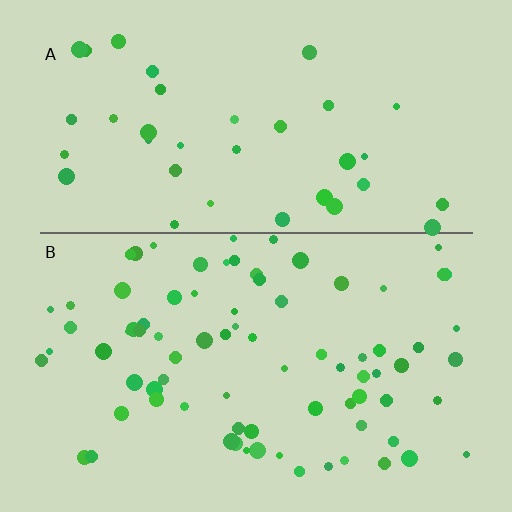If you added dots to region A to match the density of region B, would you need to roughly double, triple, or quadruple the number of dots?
Approximately double.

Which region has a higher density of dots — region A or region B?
B (the bottom).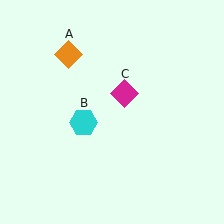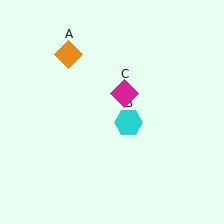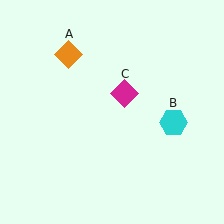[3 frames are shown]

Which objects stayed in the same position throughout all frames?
Orange diamond (object A) and magenta diamond (object C) remained stationary.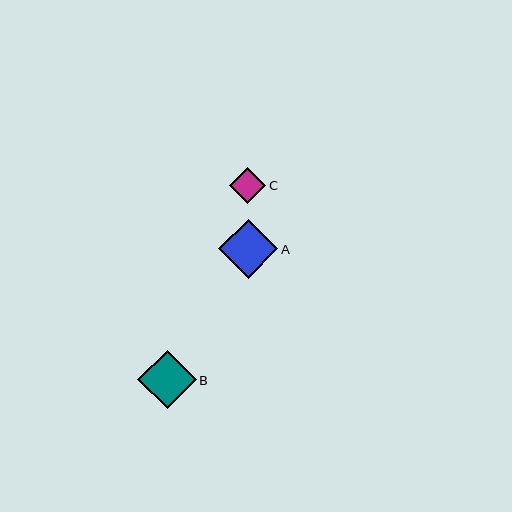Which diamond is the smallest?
Diamond C is the smallest with a size of approximately 36 pixels.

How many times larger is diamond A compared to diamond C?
Diamond A is approximately 1.6 times the size of diamond C.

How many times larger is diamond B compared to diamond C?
Diamond B is approximately 1.6 times the size of diamond C.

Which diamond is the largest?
Diamond A is the largest with a size of approximately 59 pixels.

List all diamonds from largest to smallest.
From largest to smallest: A, B, C.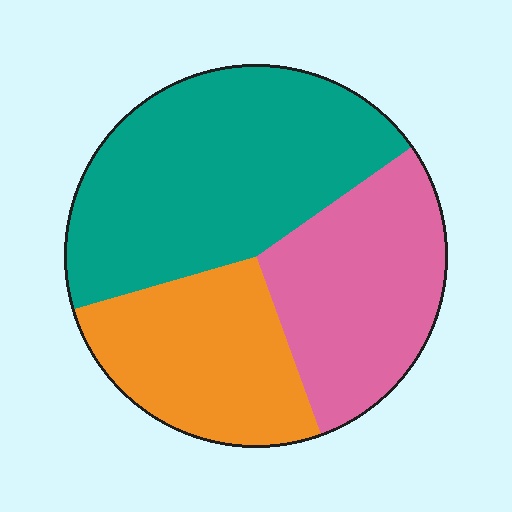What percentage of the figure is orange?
Orange covers 26% of the figure.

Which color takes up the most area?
Teal, at roughly 45%.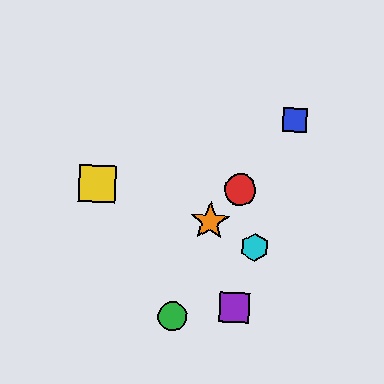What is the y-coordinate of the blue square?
The blue square is at y≈120.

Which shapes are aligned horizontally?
The red circle, the yellow square are aligned horizontally.